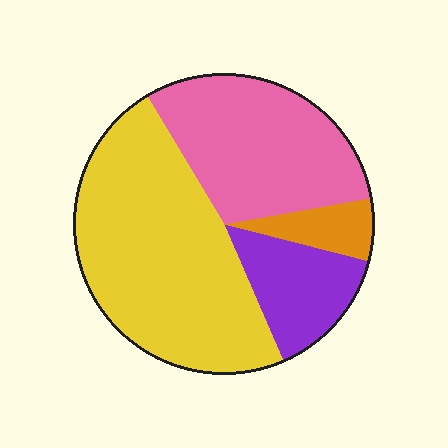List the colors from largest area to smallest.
From largest to smallest: yellow, pink, purple, orange.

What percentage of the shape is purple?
Purple takes up about one eighth (1/8) of the shape.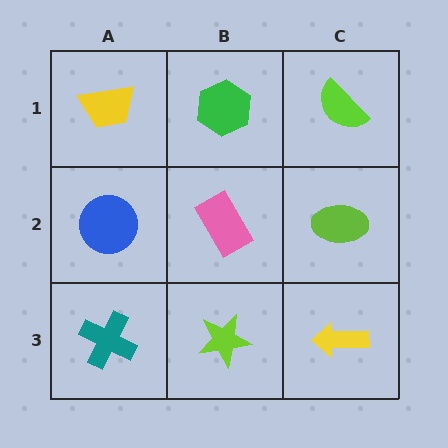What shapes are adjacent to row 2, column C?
A lime semicircle (row 1, column C), a yellow arrow (row 3, column C), a pink rectangle (row 2, column B).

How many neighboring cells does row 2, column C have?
3.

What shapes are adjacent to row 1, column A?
A blue circle (row 2, column A), a green hexagon (row 1, column B).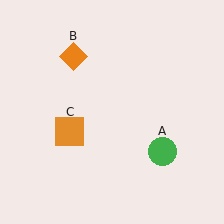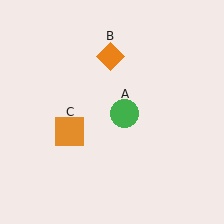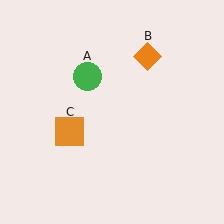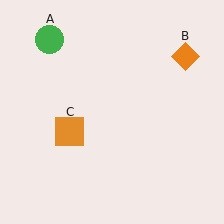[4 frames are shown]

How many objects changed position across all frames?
2 objects changed position: green circle (object A), orange diamond (object B).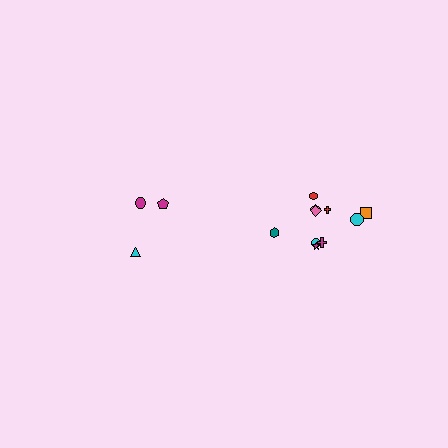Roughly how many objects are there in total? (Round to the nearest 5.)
Roughly 15 objects in total.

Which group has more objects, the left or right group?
The right group.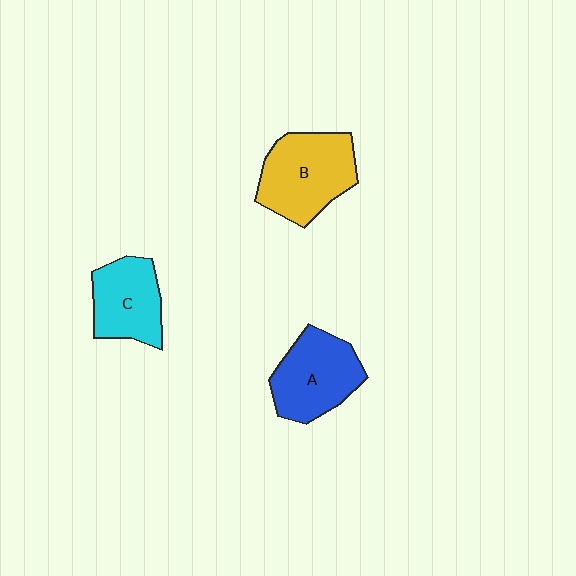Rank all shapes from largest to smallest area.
From largest to smallest: B (yellow), A (blue), C (cyan).